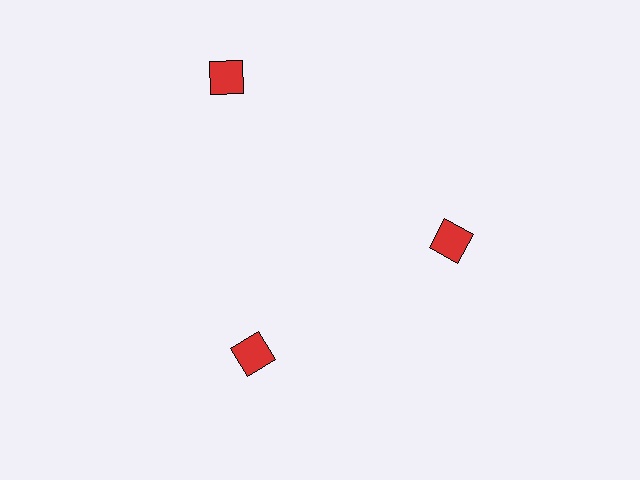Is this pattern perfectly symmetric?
No. The 3 red diamonds are arranged in a ring, but one element near the 11 o'clock position is pushed outward from the center, breaking the 3-fold rotational symmetry.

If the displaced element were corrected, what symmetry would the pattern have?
It would have 3-fold rotational symmetry — the pattern would map onto itself every 120 degrees.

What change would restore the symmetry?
The symmetry would be restored by moving it inward, back onto the ring so that all 3 diamonds sit at equal angles and equal distance from the center.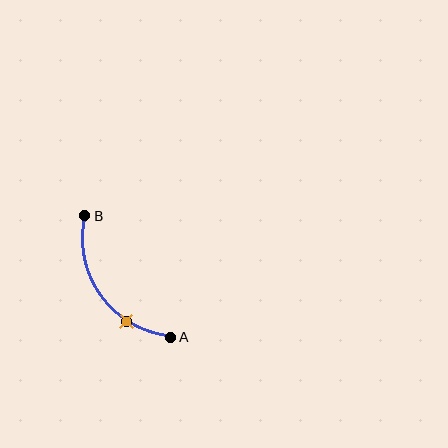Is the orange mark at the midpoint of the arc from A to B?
No. The orange mark lies on the arc but is closer to endpoint A. The arc midpoint would be at the point on the curve equidistant along the arc from both A and B.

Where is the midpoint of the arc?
The arc midpoint is the point on the curve farthest from the straight line joining A and B. It sits below and to the left of that line.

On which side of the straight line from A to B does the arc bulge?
The arc bulges below and to the left of the straight line connecting A and B.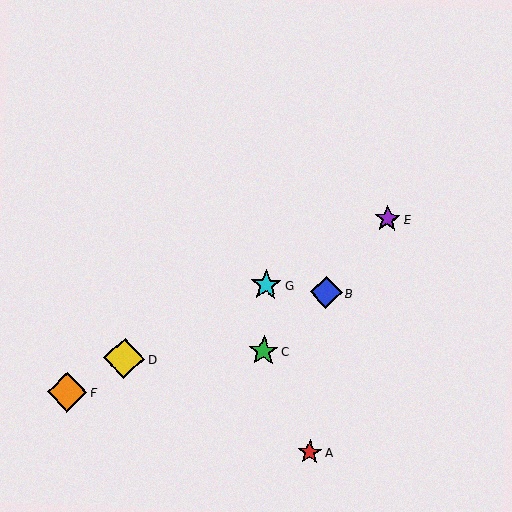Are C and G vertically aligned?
Yes, both are at x≈264.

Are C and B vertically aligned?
No, C is at x≈264 and B is at x≈326.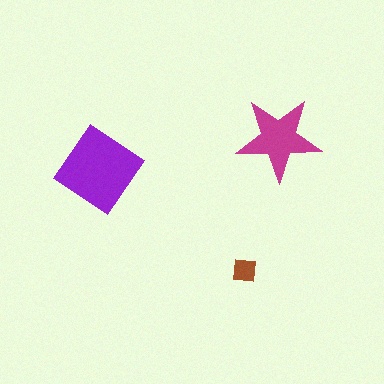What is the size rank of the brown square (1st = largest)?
3rd.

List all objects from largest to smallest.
The purple diamond, the magenta star, the brown square.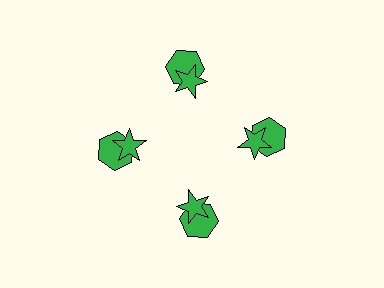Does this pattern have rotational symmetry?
Yes, this pattern has 4-fold rotational symmetry. It looks the same after rotating 90 degrees around the center.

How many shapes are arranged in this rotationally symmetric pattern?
There are 8 shapes, arranged in 4 groups of 2.